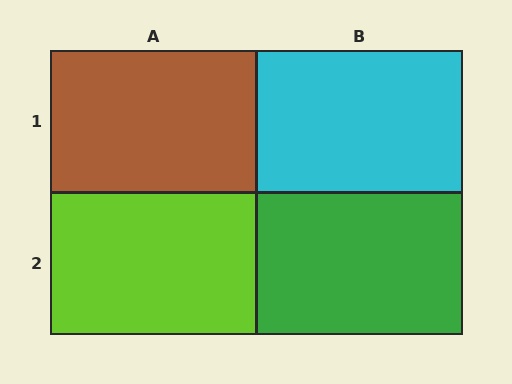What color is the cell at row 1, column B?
Cyan.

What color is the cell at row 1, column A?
Brown.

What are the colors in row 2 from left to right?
Lime, green.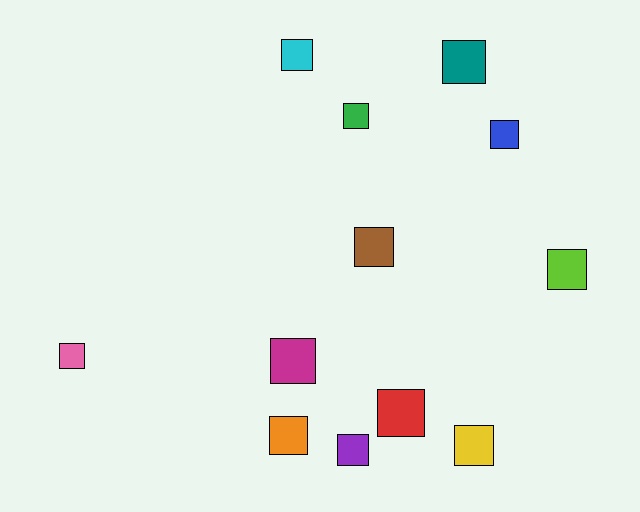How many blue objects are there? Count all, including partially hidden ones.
There is 1 blue object.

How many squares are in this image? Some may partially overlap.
There are 12 squares.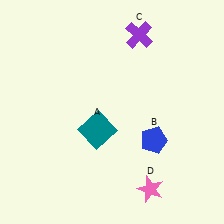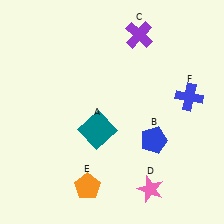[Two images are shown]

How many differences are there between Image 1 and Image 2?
There are 2 differences between the two images.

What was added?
An orange pentagon (E), a blue cross (F) were added in Image 2.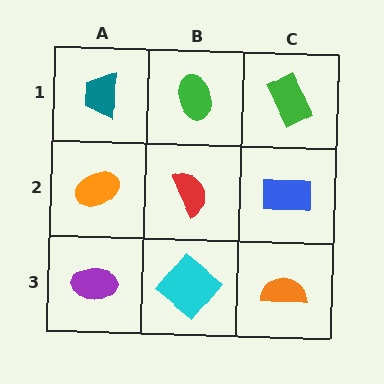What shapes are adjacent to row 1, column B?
A red semicircle (row 2, column B), a teal trapezoid (row 1, column A), a green rectangle (row 1, column C).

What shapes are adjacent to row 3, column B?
A red semicircle (row 2, column B), a purple ellipse (row 3, column A), an orange semicircle (row 3, column C).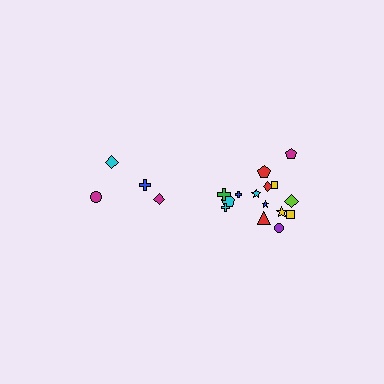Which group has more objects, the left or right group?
The right group.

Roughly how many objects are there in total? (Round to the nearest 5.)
Roughly 20 objects in total.